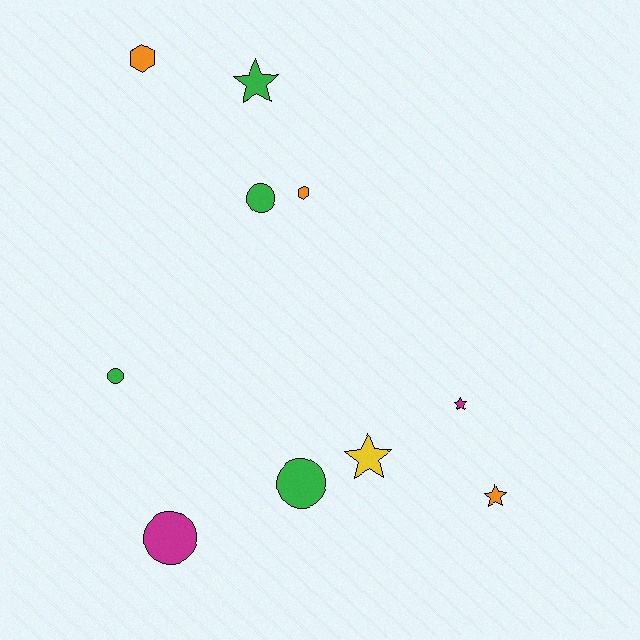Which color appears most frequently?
Green, with 4 objects.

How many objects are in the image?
There are 10 objects.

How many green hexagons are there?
There are no green hexagons.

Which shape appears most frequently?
Star, with 4 objects.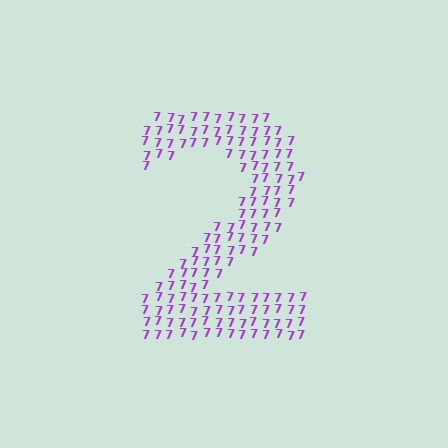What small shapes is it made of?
It is made of small digit 7's.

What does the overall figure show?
The overall figure shows the digit 2.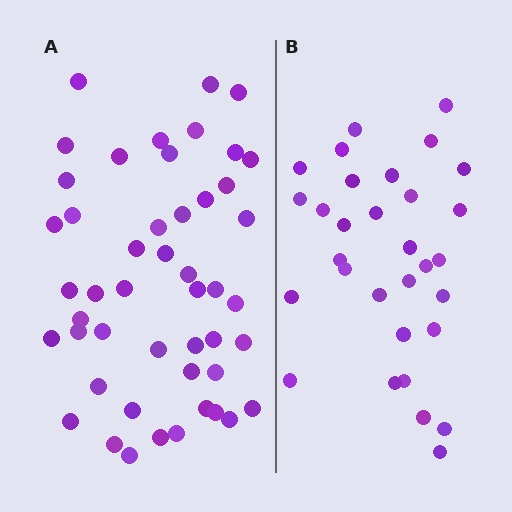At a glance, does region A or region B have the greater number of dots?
Region A (the left region) has more dots.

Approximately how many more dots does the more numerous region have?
Region A has approximately 15 more dots than region B.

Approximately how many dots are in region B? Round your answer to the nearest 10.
About 30 dots. (The exact count is 31, which rounds to 30.)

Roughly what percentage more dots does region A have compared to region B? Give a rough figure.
About 55% more.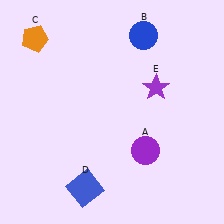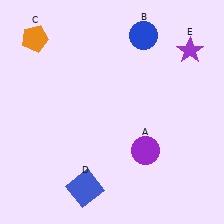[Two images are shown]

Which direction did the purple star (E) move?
The purple star (E) moved up.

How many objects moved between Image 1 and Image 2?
1 object moved between the two images.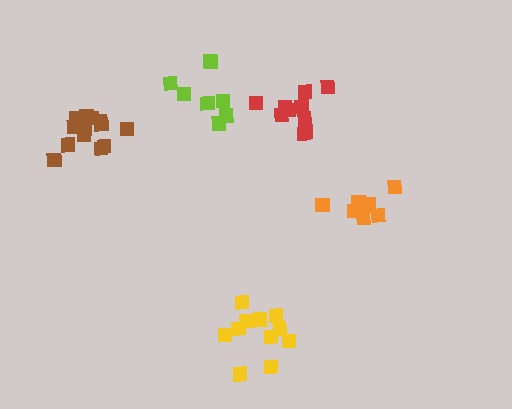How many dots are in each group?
Group 1: 13 dots, Group 2: 11 dots, Group 3: 10 dots, Group 4: 8 dots, Group 5: 8 dots (50 total).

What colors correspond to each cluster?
The clusters are colored: brown, yellow, red, orange, lime.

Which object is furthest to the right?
The orange cluster is rightmost.